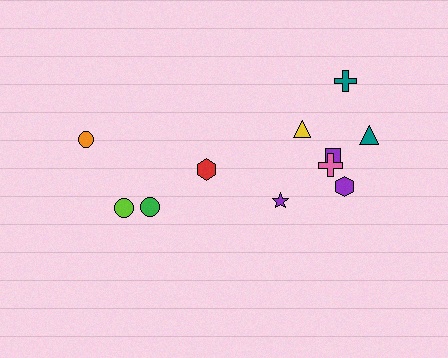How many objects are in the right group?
There are 7 objects.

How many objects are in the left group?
There are 4 objects.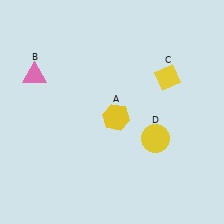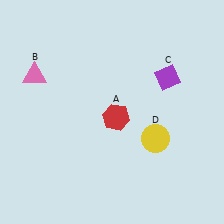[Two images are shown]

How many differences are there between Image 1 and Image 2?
There are 2 differences between the two images.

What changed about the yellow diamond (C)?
In Image 1, C is yellow. In Image 2, it changed to purple.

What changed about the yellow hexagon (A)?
In Image 1, A is yellow. In Image 2, it changed to red.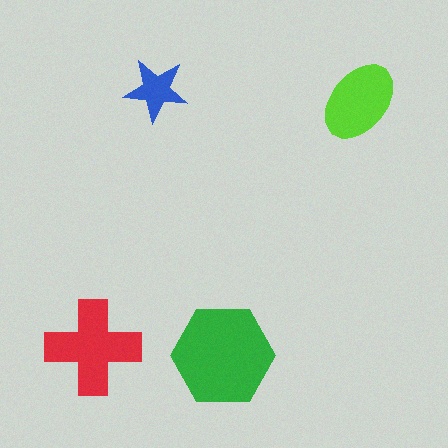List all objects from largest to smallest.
The green hexagon, the red cross, the lime ellipse, the blue star.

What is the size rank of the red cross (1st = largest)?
2nd.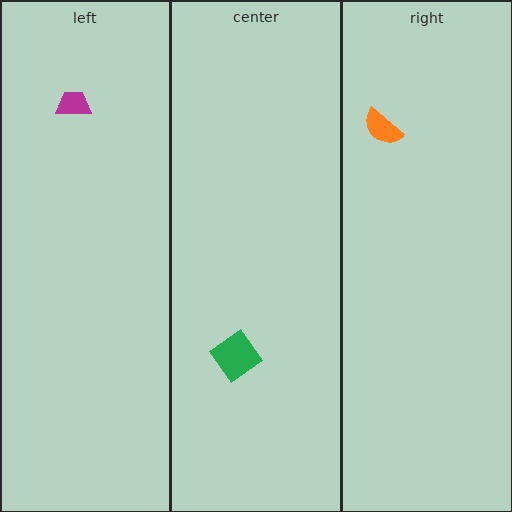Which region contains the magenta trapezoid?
The left region.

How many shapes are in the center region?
1.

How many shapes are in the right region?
1.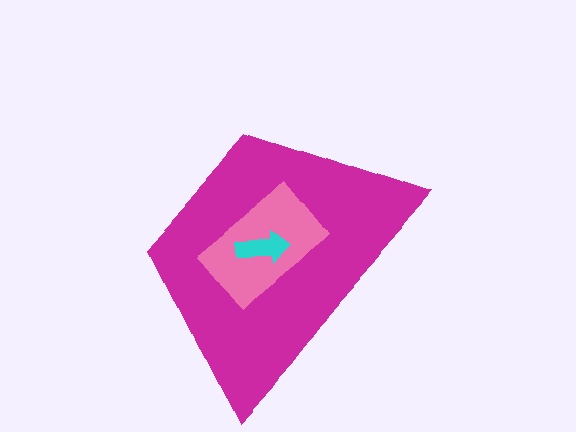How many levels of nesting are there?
3.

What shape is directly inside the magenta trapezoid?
The pink rectangle.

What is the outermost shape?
The magenta trapezoid.